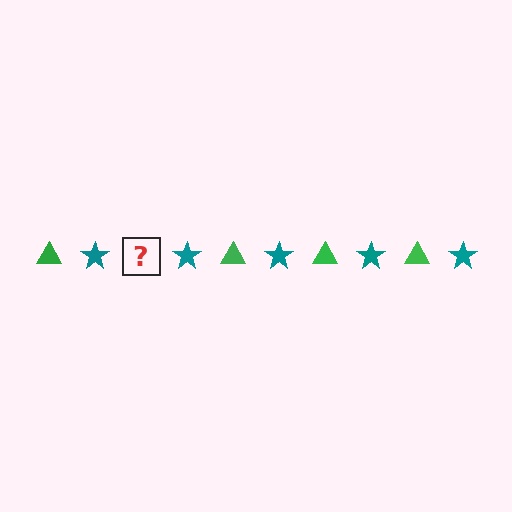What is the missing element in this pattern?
The missing element is a green triangle.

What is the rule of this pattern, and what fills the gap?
The rule is that the pattern alternates between green triangle and teal star. The gap should be filled with a green triangle.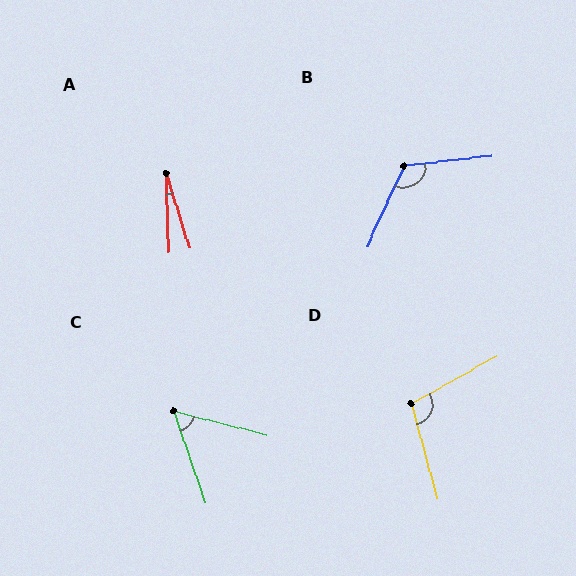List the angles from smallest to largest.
A (15°), C (56°), D (104°), B (120°).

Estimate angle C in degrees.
Approximately 56 degrees.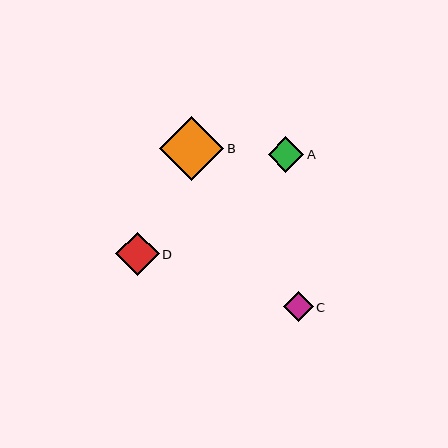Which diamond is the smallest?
Diamond C is the smallest with a size of approximately 30 pixels.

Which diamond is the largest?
Diamond B is the largest with a size of approximately 64 pixels.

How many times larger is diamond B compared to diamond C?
Diamond B is approximately 2.1 times the size of diamond C.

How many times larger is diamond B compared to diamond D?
Diamond B is approximately 1.5 times the size of diamond D.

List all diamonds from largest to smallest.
From largest to smallest: B, D, A, C.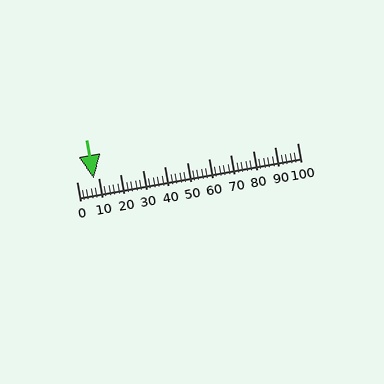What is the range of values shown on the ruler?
The ruler shows values from 0 to 100.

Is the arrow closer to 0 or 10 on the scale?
The arrow is closer to 10.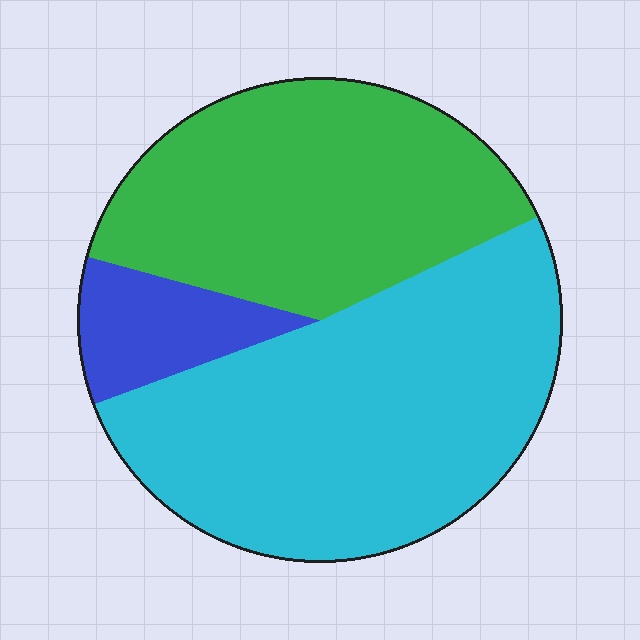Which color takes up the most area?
Cyan, at roughly 50%.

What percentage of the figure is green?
Green takes up about two fifths (2/5) of the figure.